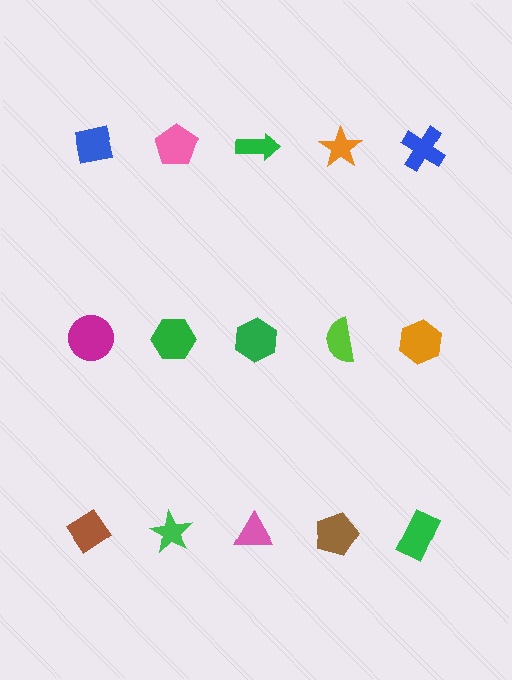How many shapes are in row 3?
5 shapes.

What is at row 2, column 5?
An orange hexagon.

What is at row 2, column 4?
A lime semicircle.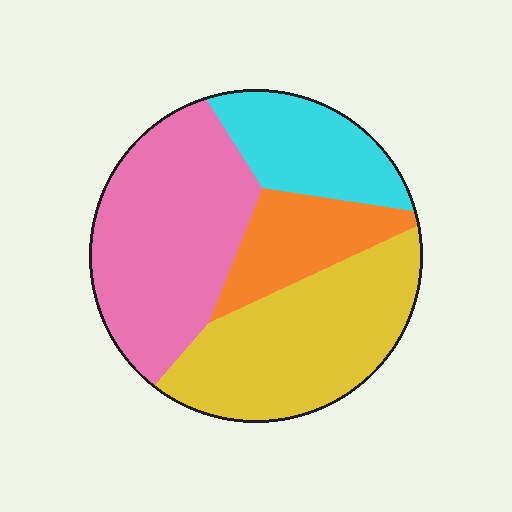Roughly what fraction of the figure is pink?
Pink covers around 35% of the figure.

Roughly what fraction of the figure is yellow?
Yellow takes up about one third (1/3) of the figure.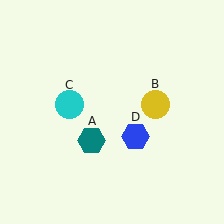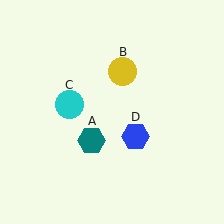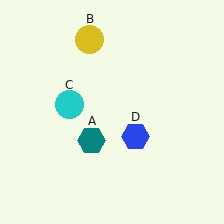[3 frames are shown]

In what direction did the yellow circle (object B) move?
The yellow circle (object B) moved up and to the left.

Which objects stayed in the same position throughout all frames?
Teal hexagon (object A) and cyan circle (object C) and blue hexagon (object D) remained stationary.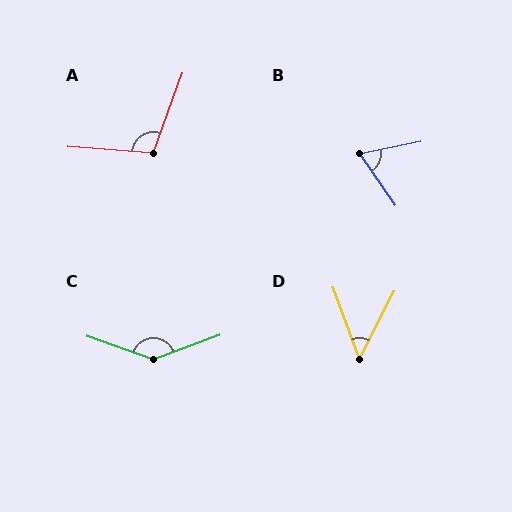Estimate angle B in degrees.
Approximately 67 degrees.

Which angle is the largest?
C, at approximately 140 degrees.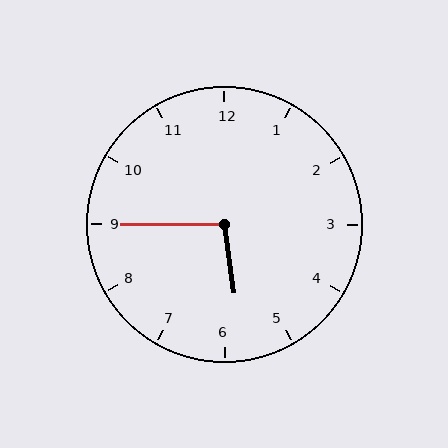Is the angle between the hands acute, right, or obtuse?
It is obtuse.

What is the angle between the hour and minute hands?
Approximately 98 degrees.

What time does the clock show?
5:45.